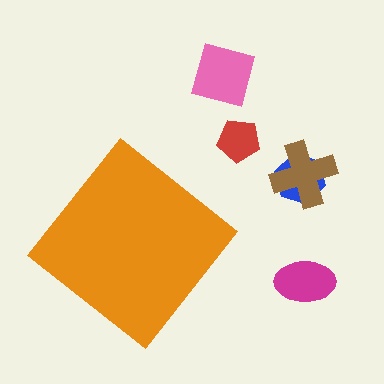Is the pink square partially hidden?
No, the pink square is fully visible.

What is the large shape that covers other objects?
An orange diamond.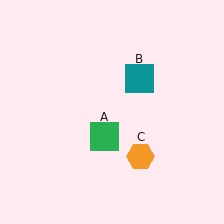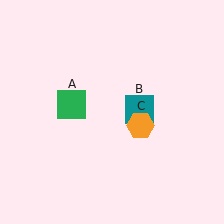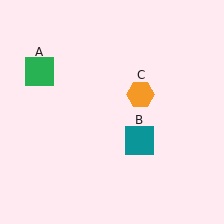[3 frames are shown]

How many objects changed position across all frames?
3 objects changed position: green square (object A), teal square (object B), orange hexagon (object C).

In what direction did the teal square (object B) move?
The teal square (object B) moved down.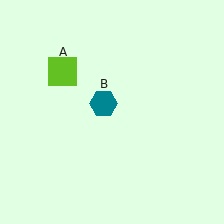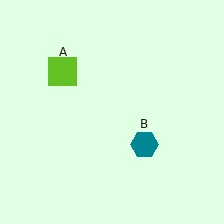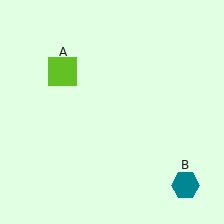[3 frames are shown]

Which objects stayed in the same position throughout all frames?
Lime square (object A) remained stationary.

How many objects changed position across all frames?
1 object changed position: teal hexagon (object B).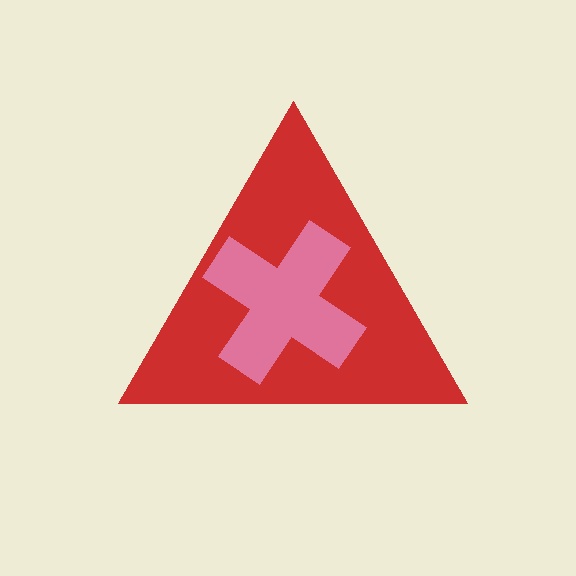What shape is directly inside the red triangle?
The pink cross.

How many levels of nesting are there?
2.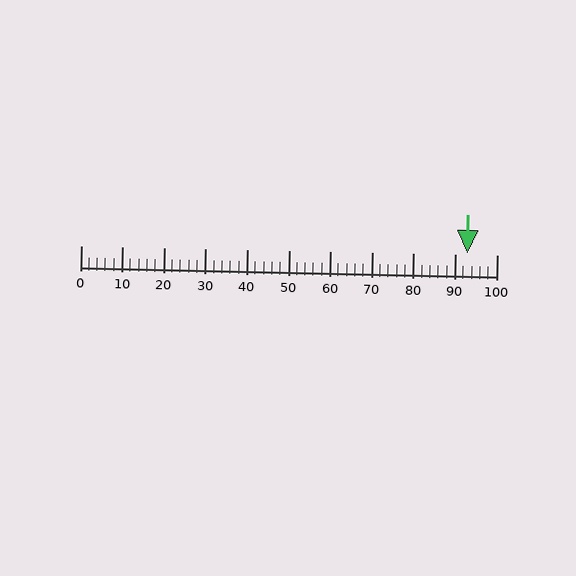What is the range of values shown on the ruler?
The ruler shows values from 0 to 100.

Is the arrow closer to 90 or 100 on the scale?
The arrow is closer to 90.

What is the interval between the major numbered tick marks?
The major tick marks are spaced 10 units apart.